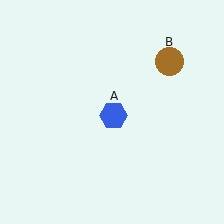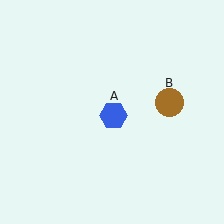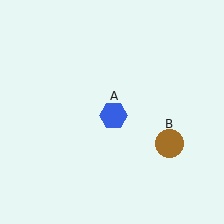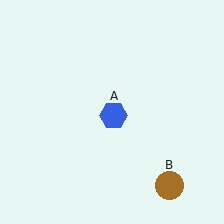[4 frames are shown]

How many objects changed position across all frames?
1 object changed position: brown circle (object B).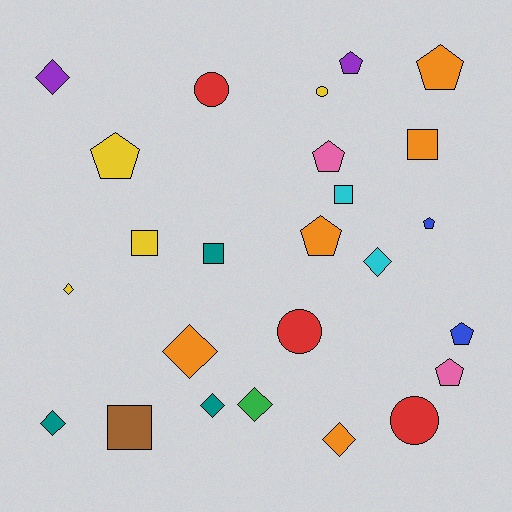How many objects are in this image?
There are 25 objects.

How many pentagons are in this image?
There are 8 pentagons.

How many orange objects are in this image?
There are 5 orange objects.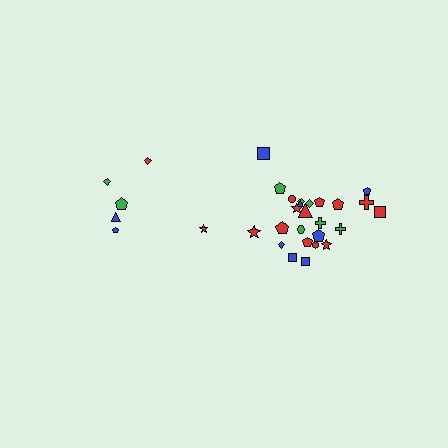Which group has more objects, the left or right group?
The right group.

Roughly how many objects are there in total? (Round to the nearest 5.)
Roughly 30 objects in total.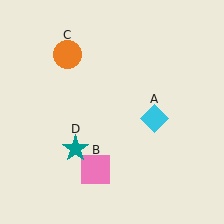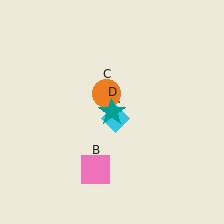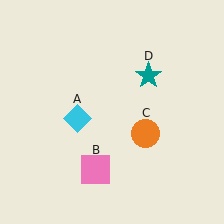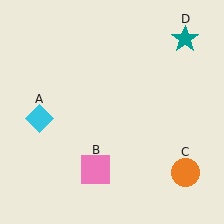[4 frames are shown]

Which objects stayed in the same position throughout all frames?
Pink square (object B) remained stationary.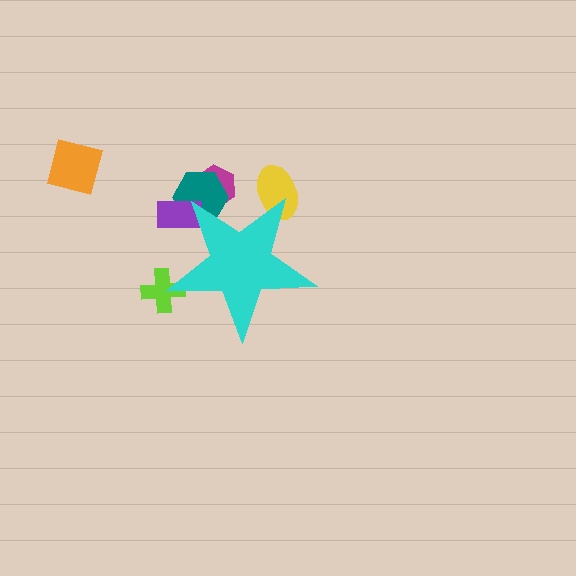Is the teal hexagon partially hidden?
Yes, the teal hexagon is partially hidden behind the cyan star.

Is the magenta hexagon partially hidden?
Yes, the magenta hexagon is partially hidden behind the cyan star.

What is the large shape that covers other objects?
A cyan star.